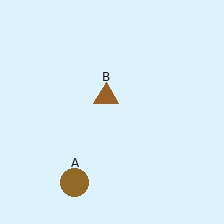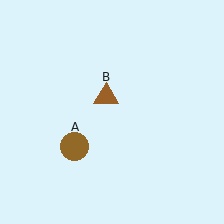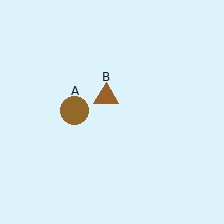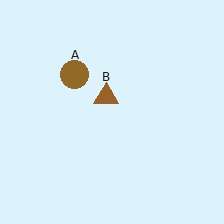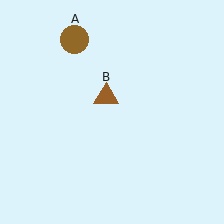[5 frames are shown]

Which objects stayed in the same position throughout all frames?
Brown triangle (object B) remained stationary.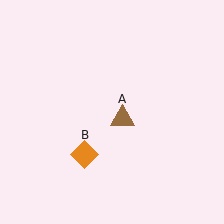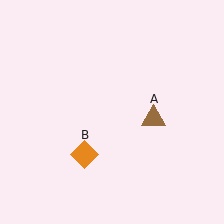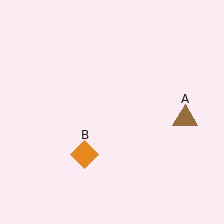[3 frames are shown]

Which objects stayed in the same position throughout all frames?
Orange diamond (object B) remained stationary.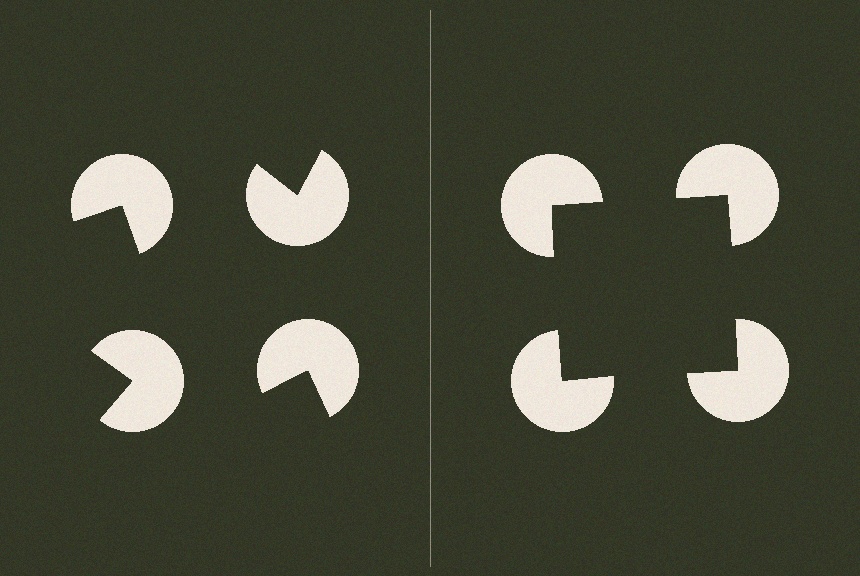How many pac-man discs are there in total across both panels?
8 — 4 on each side.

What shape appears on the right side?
An illusory square.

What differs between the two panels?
The pac-man discs are positioned identically on both sides; only the wedge orientations differ. On the right they align to a square; on the left they are misaligned.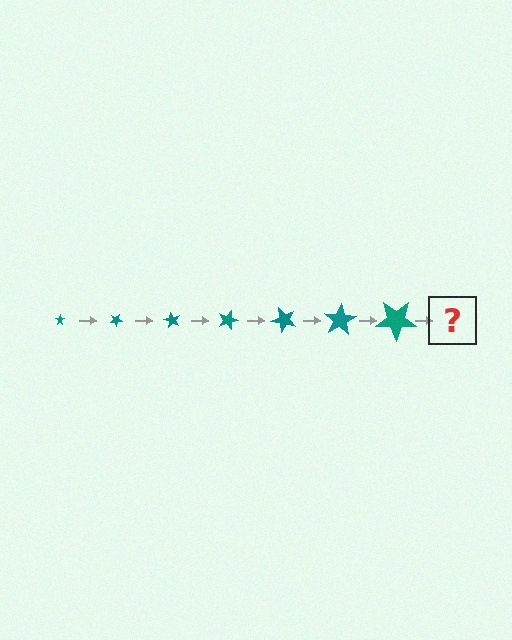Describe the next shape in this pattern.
It should be a star, larger than the previous one and rotated 210 degrees from the start.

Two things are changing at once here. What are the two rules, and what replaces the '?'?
The two rules are that the star grows larger each step and it rotates 30 degrees each step. The '?' should be a star, larger than the previous one and rotated 210 degrees from the start.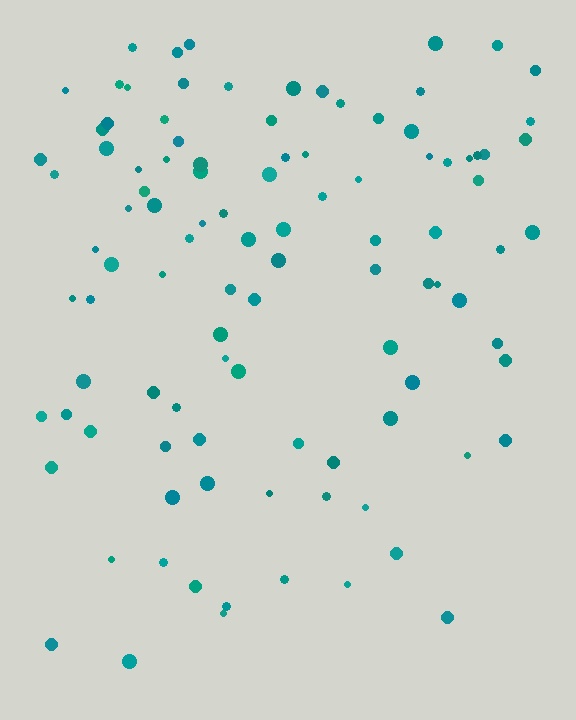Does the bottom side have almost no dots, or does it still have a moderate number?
Still a moderate number, just noticeably fewer than the top.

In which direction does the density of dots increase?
From bottom to top, with the top side densest.